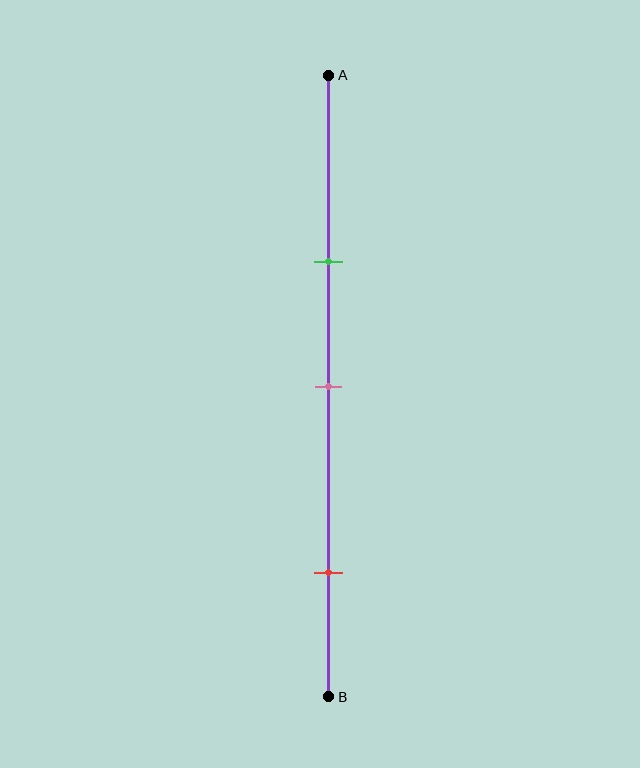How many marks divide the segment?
There are 3 marks dividing the segment.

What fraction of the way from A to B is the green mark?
The green mark is approximately 30% (0.3) of the way from A to B.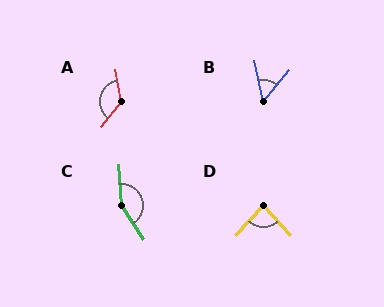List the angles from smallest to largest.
B (51°), D (85°), A (133°), C (150°).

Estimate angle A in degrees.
Approximately 133 degrees.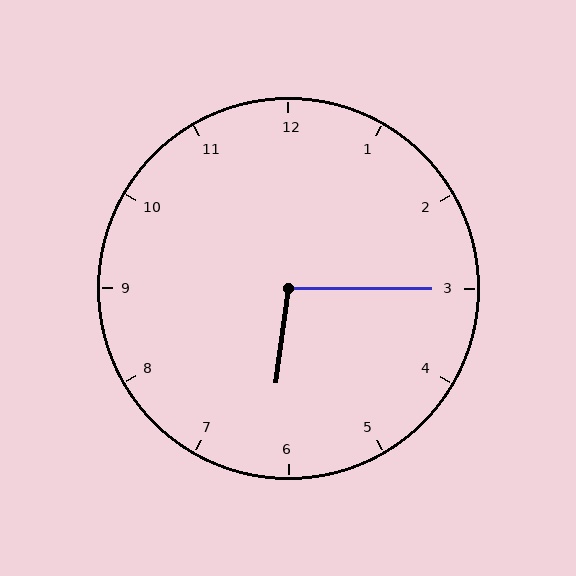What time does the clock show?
6:15.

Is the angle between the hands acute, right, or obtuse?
It is obtuse.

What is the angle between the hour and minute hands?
Approximately 98 degrees.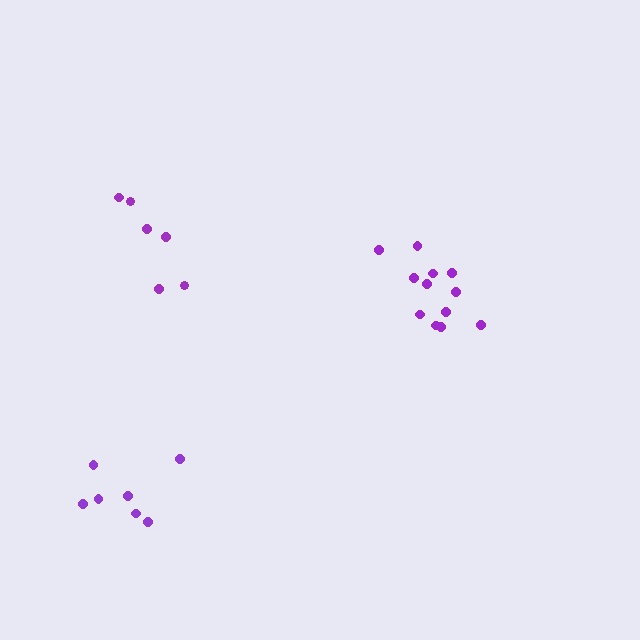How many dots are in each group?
Group 1: 12 dots, Group 2: 6 dots, Group 3: 7 dots (25 total).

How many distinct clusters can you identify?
There are 3 distinct clusters.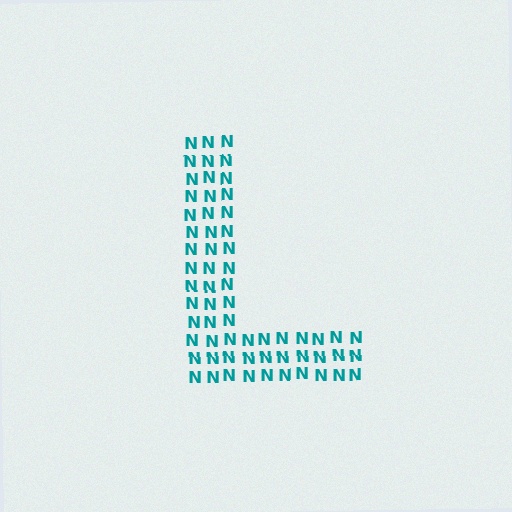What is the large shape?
The large shape is the letter L.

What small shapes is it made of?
It is made of small letter N's.